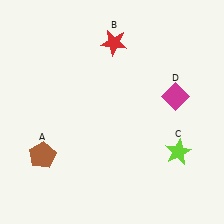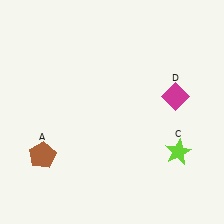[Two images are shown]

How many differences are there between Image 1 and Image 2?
There is 1 difference between the two images.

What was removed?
The red star (B) was removed in Image 2.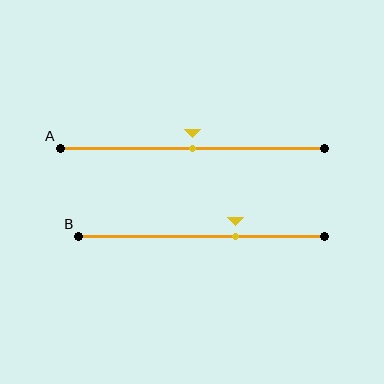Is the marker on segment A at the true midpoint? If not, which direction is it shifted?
Yes, the marker on segment A is at the true midpoint.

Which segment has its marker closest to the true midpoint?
Segment A has its marker closest to the true midpoint.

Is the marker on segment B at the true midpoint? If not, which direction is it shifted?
No, the marker on segment B is shifted to the right by about 14% of the segment length.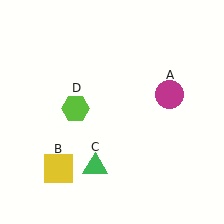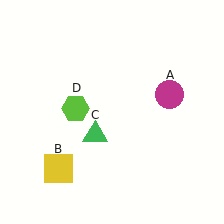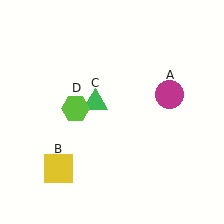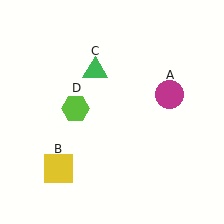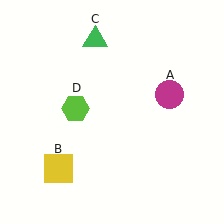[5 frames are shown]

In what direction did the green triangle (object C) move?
The green triangle (object C) moved up.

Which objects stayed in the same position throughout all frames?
Magenta circle (object A) and yellow square (object B) and lime hexagon (object D) remained stationary.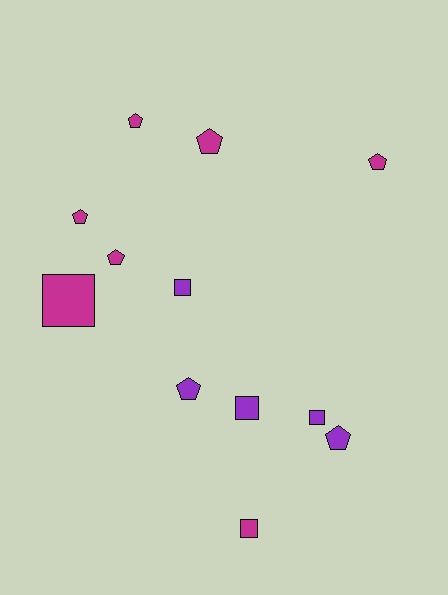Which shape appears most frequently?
Pentagon, with 7 objects.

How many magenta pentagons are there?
There are 5 magenta pentagons.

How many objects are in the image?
There are 12 objects.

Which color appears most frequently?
Magenta, with 7 objects.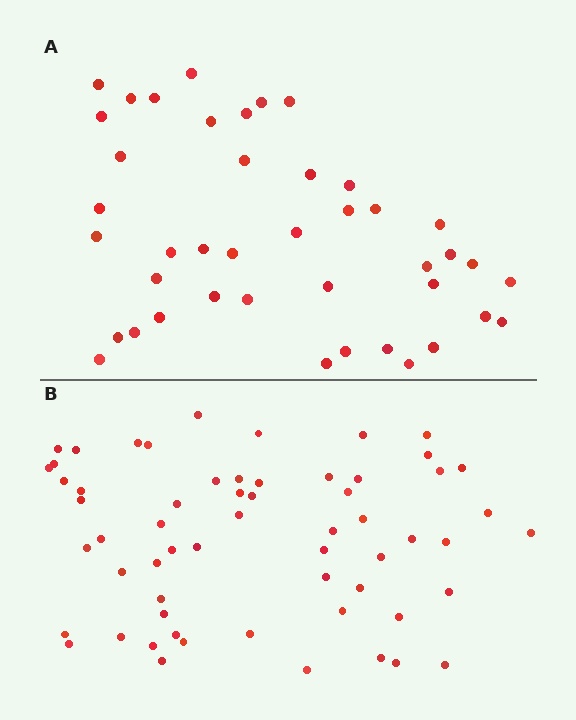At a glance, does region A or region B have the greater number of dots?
Region B (the bottom region) has more dots.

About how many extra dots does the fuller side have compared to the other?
Region B has approximately 20 more dots than region A.